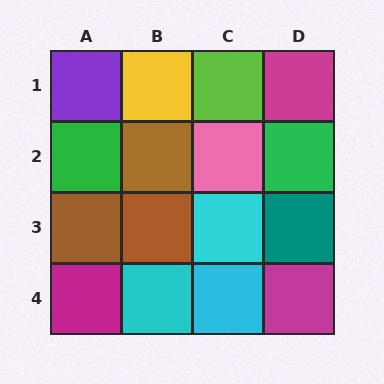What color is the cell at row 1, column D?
Magenta.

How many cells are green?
2 cells are green.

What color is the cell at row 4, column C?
Cyan.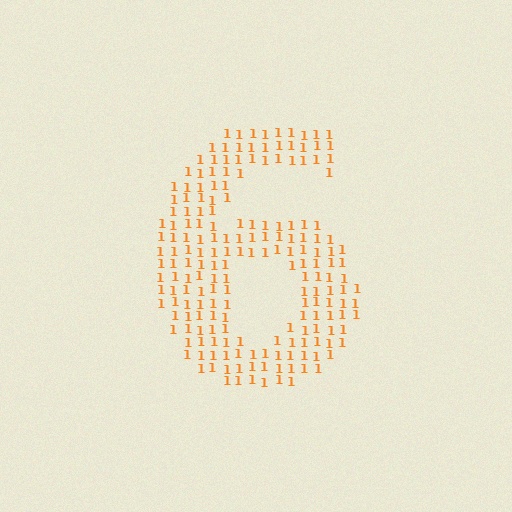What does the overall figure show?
The overall figure shows the digit 6.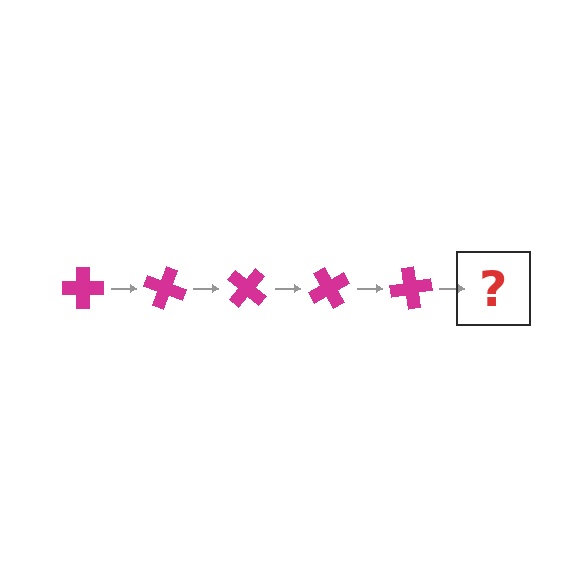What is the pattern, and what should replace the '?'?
The pattern is that the cross rotates 20 degrees each step. The '?' should be a magenta cross rotated 100 degrees.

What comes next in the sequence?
The next element should be a magenta cross rotated 100 degrees.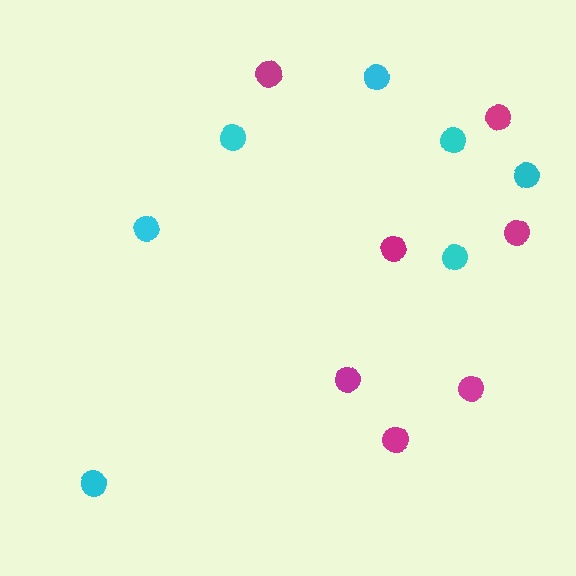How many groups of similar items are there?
There are 2 groups: one group of cyan circles (7) and one group of magenta circles (7).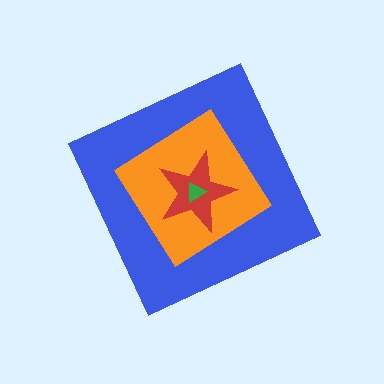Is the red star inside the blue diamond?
Yes.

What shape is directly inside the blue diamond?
The orange diamond.